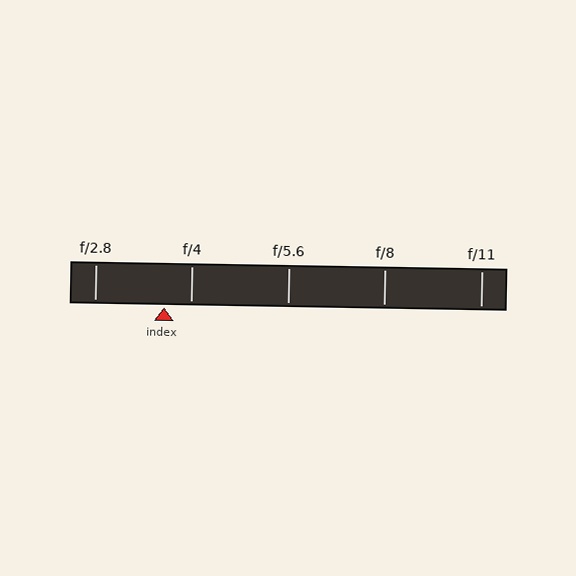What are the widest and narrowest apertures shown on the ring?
The widest aperture shown is f/2.8 and the narrowest is f/11.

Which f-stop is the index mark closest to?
The index mark is closest to f/4.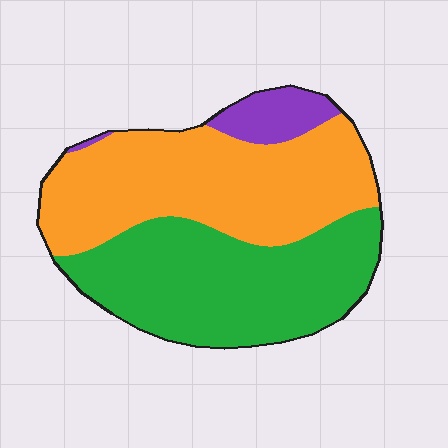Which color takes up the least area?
Purple, at roughly 10%.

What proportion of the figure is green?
Green covers about 45% of the figure.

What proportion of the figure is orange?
Orange covers 47% of the figure.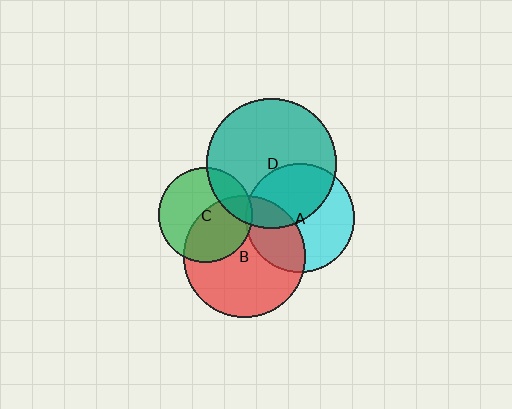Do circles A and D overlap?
Yes.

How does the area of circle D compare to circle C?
Approximately 1.9 times.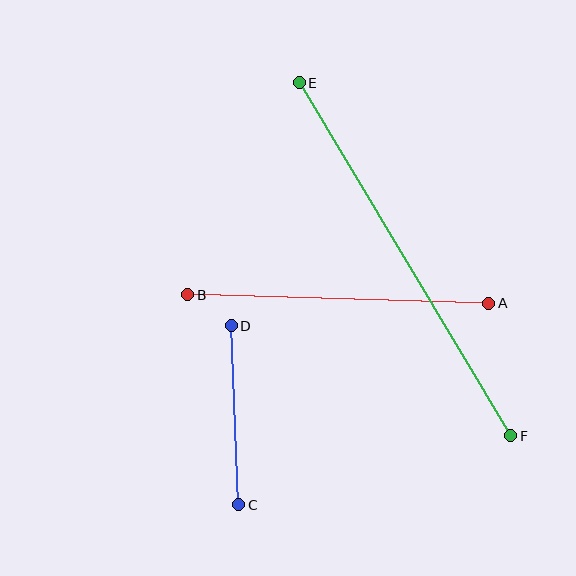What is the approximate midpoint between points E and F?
The midpoint is at approximately (405, 259) pixels.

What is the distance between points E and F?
The distance is approximately 412 pixels.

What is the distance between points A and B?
The distance is approximately 301 pixels.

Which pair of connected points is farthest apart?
Points E and F are farthest apart.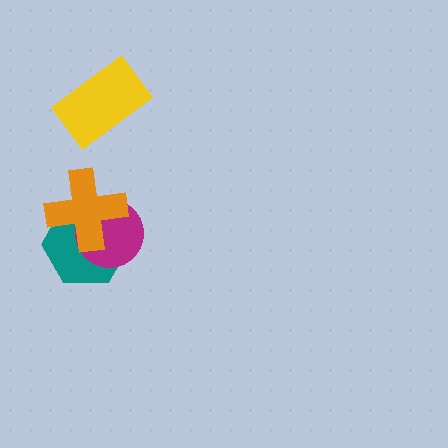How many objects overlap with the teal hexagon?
2 objects overlap with the teal hexagon.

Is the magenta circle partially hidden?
Yes, it is partially covered by another shape.